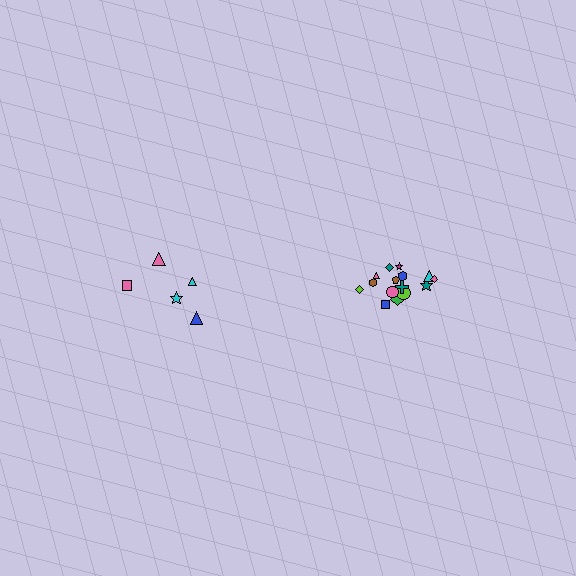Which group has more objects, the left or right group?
The right group.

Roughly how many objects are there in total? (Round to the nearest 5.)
Roughly 20 objects in total.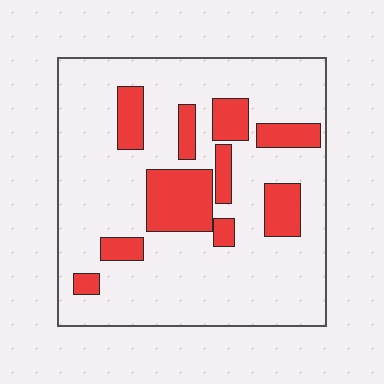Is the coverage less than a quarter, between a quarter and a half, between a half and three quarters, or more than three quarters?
Less than a quarter.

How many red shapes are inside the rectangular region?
10.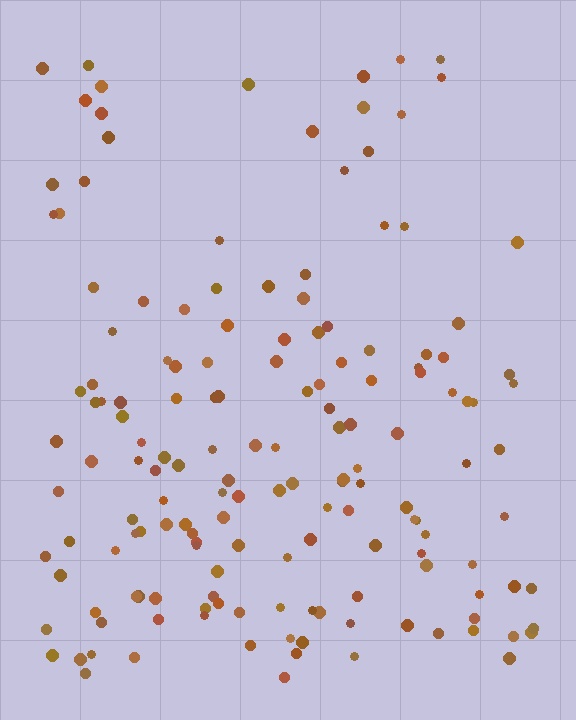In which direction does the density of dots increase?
From top to bottom, with the bottom side densest.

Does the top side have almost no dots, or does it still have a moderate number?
Still a moderate number, just noticeably fewer than the bottom.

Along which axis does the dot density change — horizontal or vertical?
Vertical.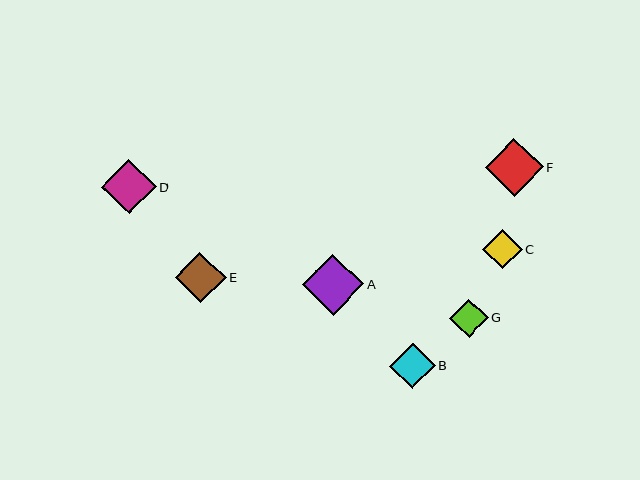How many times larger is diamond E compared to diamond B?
Diamond E is approximately 1.1 times the size of diamond B.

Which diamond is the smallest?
Diamond G is the smallest with a size of approximately 39 pixels.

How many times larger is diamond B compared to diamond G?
Diamond B is approximately 1.2 times the size of diamond G.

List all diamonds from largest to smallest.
From largest to smallest: A, F, D, E, B, C, G.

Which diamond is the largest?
Diamond A is the largest with a size of approximately 61 pixels.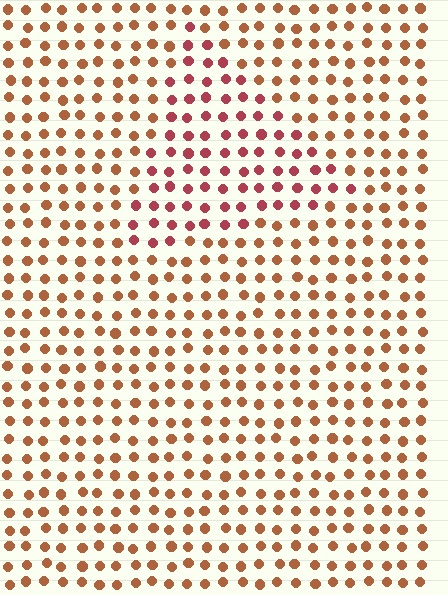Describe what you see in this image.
The image is filled with small brown elements in a uniform arrangement. A triangle-shaped region is visible where the elements are tinted to a slightly different hue, forming a subtle color boundary.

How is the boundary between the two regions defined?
The boundary is defined purely by a slight shift in hue (about 30 degrees). Spacing, size, and orientation are identical on both sides.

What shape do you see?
I see a triangle.